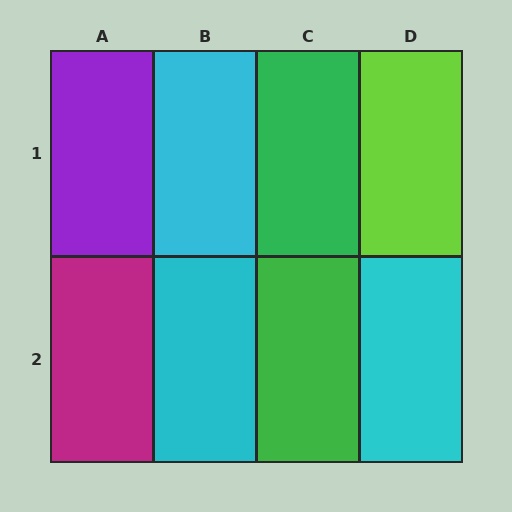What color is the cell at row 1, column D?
Lime.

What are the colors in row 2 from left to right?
Magenta, cyan, green, cyan.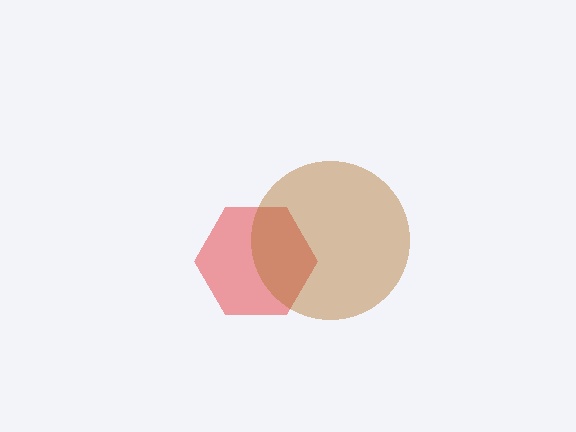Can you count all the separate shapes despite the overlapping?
Yes, there are 2 separate shapes.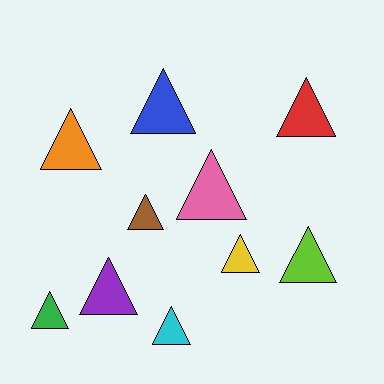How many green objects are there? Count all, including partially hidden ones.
There is 1 green object.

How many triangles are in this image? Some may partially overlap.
There are 10 triangles.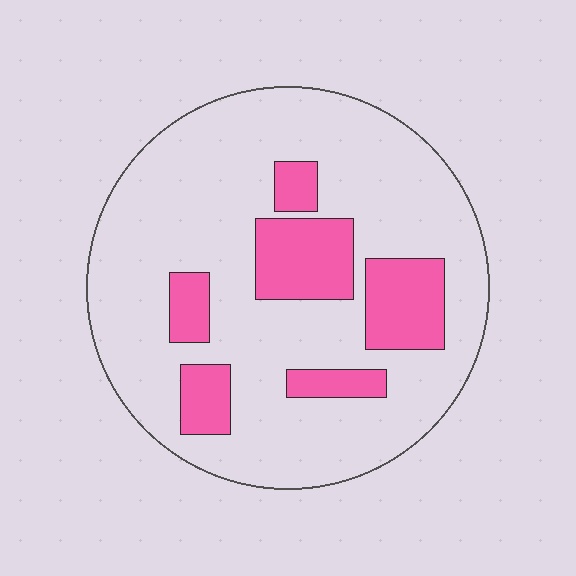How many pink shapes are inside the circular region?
6.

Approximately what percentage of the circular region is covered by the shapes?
Approximately 20%.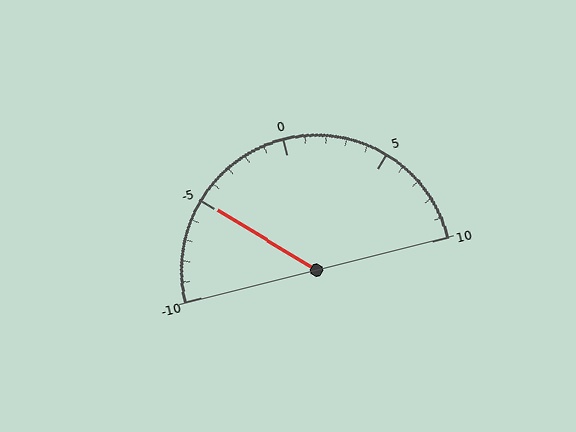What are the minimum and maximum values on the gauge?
The gauge ranges from -10 to 10.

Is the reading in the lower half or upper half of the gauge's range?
The reading is in the lower half of the range (-10 to 10).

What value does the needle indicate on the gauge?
The needle indicates approximately -5.